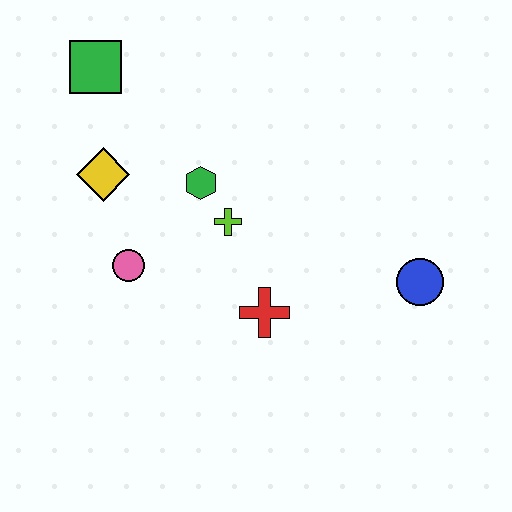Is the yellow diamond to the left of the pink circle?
Yes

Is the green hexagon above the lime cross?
Yes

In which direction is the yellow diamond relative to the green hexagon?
The yellow diamond is to the left of the green hexagon.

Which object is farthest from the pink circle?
The blue circle is farthest from the pink circle.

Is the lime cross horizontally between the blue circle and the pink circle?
Yes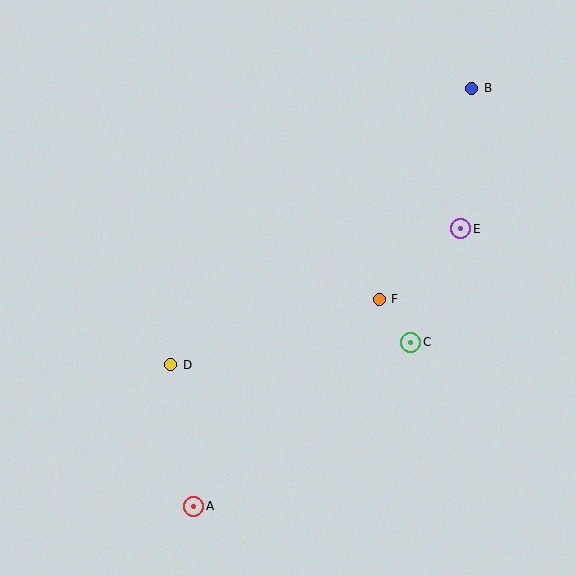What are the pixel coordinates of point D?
Point D is at (171, 365).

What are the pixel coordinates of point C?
Point C is at (411, 342).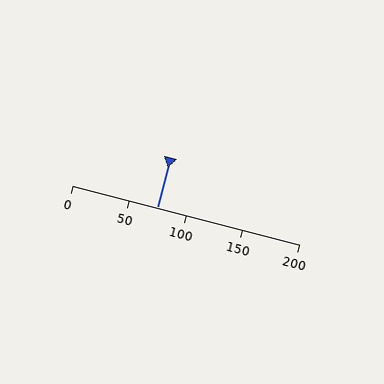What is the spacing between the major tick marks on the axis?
The major ticks are spaced 50 apart.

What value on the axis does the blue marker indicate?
The marker indicates approximately 75.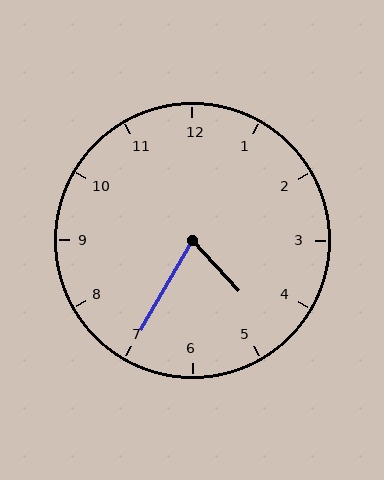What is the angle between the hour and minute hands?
Approximately 72 degrees.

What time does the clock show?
4:35.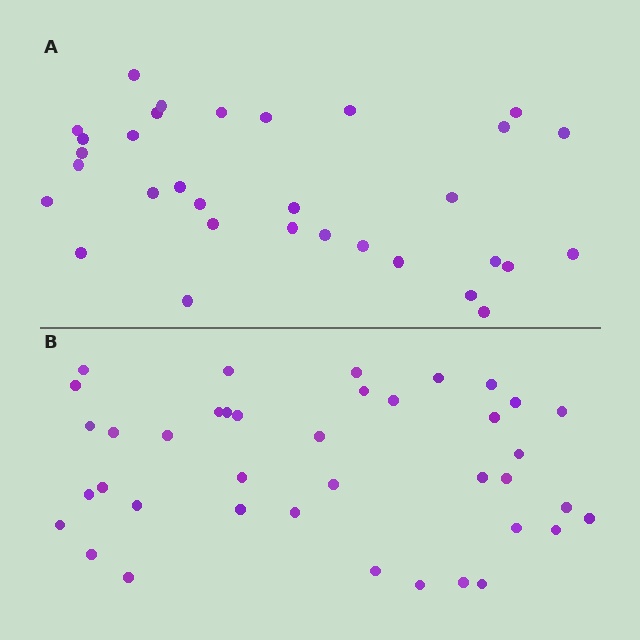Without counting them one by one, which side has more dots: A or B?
Region B (the bottom region) has more dots.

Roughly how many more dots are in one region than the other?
Region B has roughly 8 or so more dots than region A.